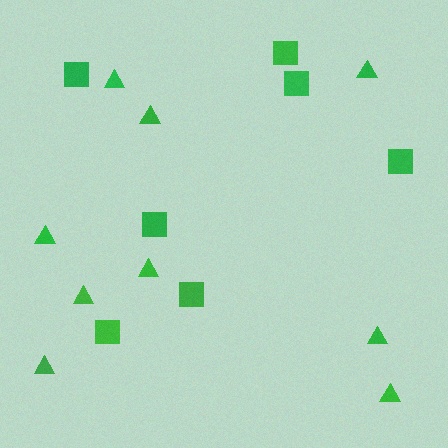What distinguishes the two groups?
There are 2 groups: one group of squares (7) and one group of triangles (9).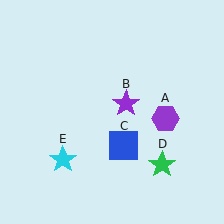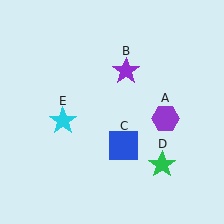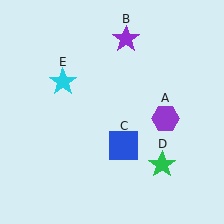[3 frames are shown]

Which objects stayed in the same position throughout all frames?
Purple hexagon (object A) and blue square (object C) and green star (object D) remained stationary.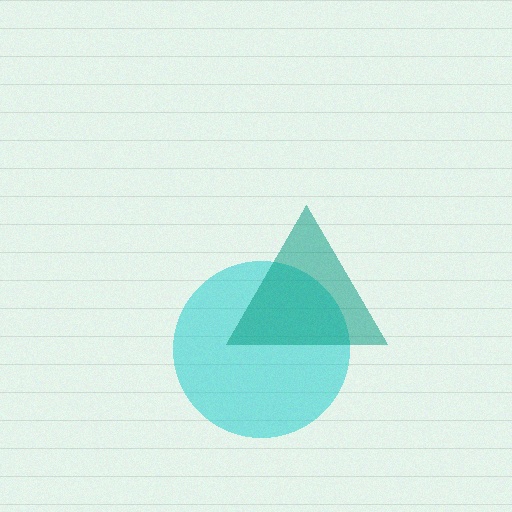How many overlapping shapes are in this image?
There are 2 overlapping shapes in the image.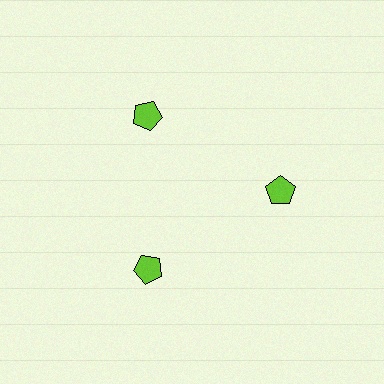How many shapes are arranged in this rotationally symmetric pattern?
There are 3 shapes, arranged in 3 groups of 1.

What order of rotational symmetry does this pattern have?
This pattern has 3-fold rotational symmetry.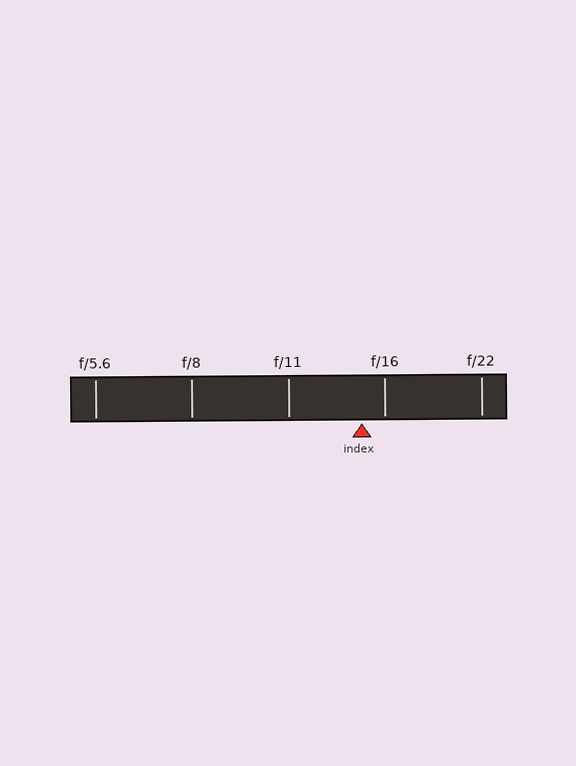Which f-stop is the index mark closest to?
The index mark is closest to f/16.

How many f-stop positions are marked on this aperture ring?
There are 5 f-stop positions marked.